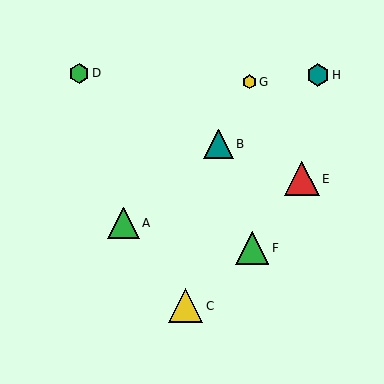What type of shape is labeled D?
Shape D is a green hexagon.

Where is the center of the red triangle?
The center of the red triangle is at (302, 179).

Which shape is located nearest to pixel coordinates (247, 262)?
The green triangle (labeled F) at (252, 248) is nearest to that location.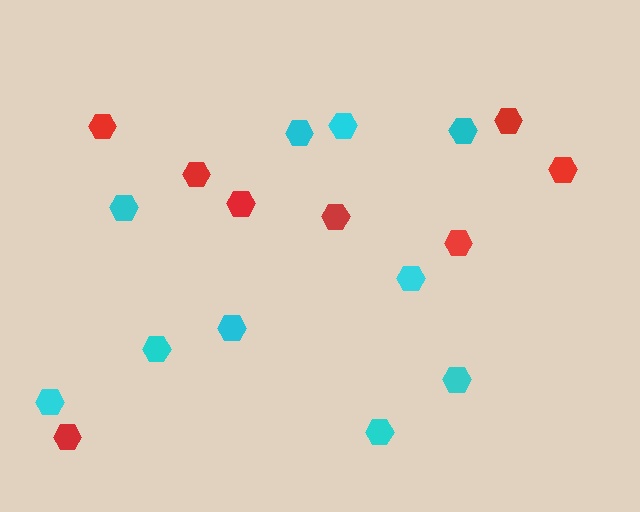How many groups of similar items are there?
There are 2 groups: one group of red hexagons (8) and one group of cyan hexagons (10).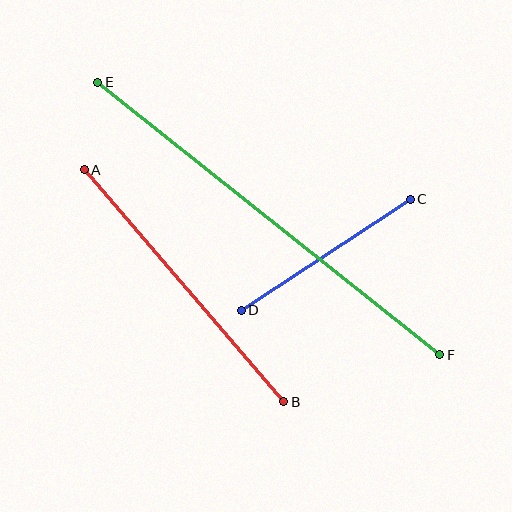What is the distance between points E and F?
The distance is approximately 437 pixels.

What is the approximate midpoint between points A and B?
The midpoint is at approximately (184, 286) pixels.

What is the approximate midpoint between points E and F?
The midpoint is at approximately (269, 218) pixels.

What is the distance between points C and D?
The distance is approximately 203 pixels.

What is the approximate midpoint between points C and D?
The midpoint is at approximately (326, 255) pixels.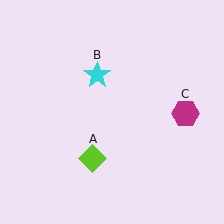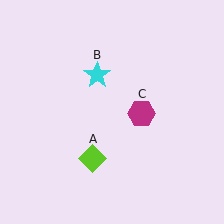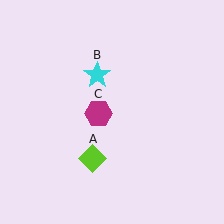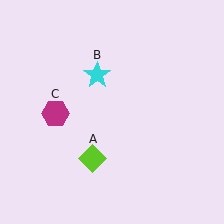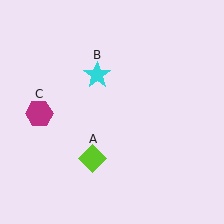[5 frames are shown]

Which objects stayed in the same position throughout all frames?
Lime diamond (object A) and cyan star (object B) remained stationary.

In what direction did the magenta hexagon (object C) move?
The magenta hexagon (object C) moved left.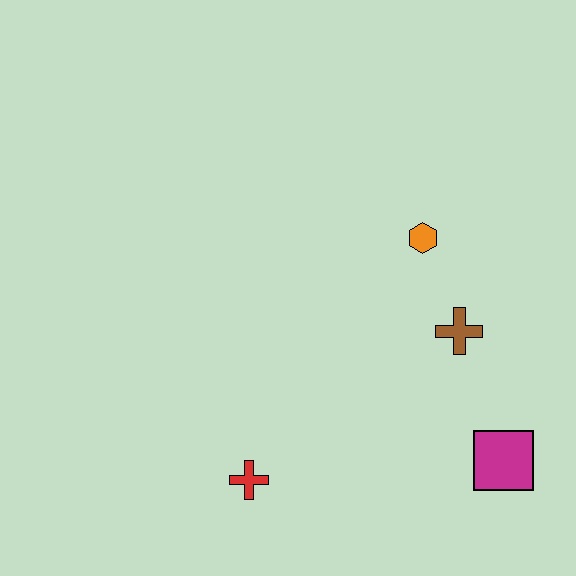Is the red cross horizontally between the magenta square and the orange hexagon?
No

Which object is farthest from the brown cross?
The red cross is farthest from the brown cross.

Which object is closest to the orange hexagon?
The brown cross is closest to the orange hexagon.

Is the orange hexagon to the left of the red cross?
No